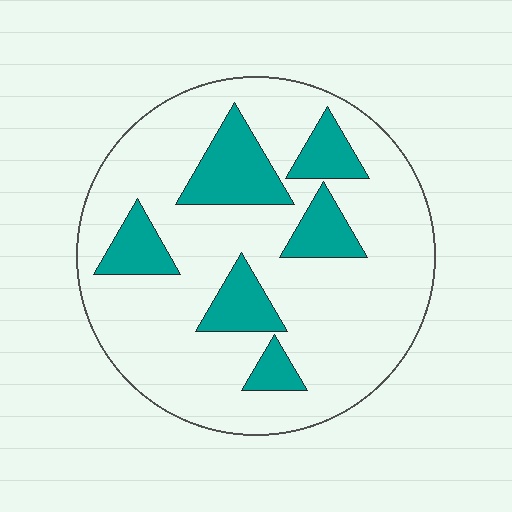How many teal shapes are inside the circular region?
6.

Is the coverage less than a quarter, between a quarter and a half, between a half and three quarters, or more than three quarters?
Less than a quarter.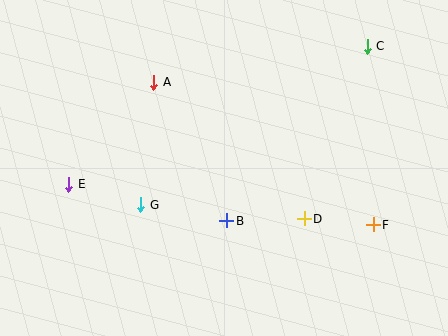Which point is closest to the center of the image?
Point B at (227, 221) is closest to the center.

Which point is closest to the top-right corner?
Point C is closest to the top-right corner.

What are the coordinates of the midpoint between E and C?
The midpoint between E and C is at (218, 115).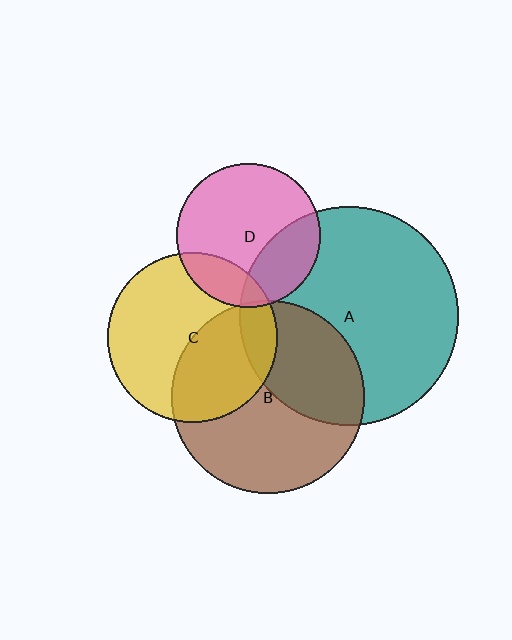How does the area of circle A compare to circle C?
Approximately 1.7 times.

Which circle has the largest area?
Circle A (teal).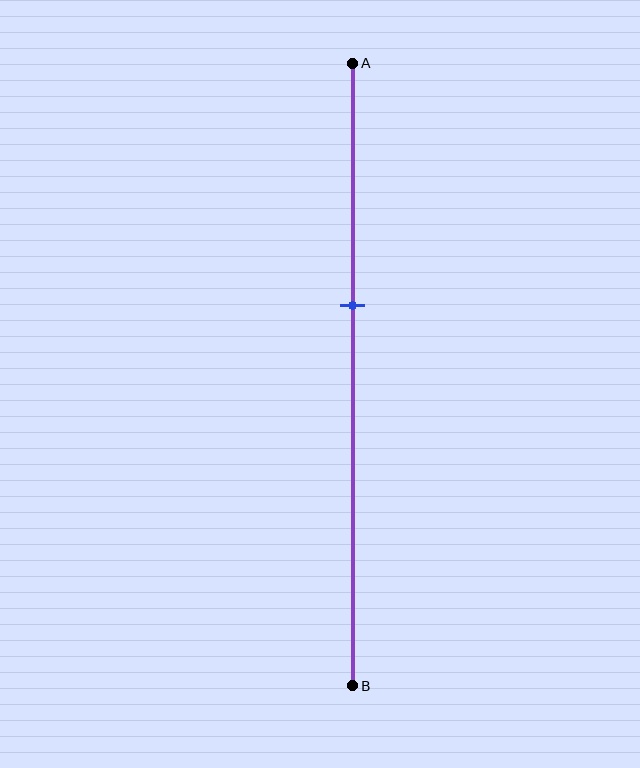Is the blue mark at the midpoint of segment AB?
No, the mark is at about 40% from A, not at the 50% midpoint.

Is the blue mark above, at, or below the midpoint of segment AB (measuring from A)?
The blue mark is above the midpoint of segment AB.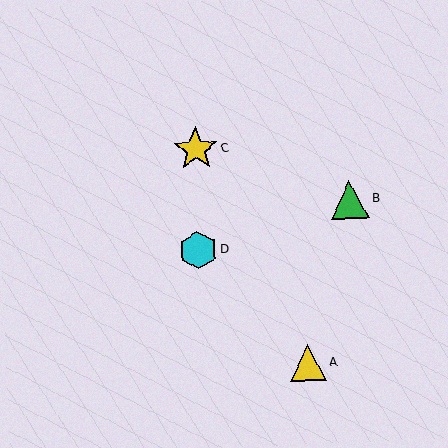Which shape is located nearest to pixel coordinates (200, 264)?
The cyan hexagon (labeled D) at (198, 250) is nearest to that location.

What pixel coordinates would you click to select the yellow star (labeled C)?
Click at (196, 149) to select the yellow star C.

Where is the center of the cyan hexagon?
The center of the cyan hexagon is at (198, 250).